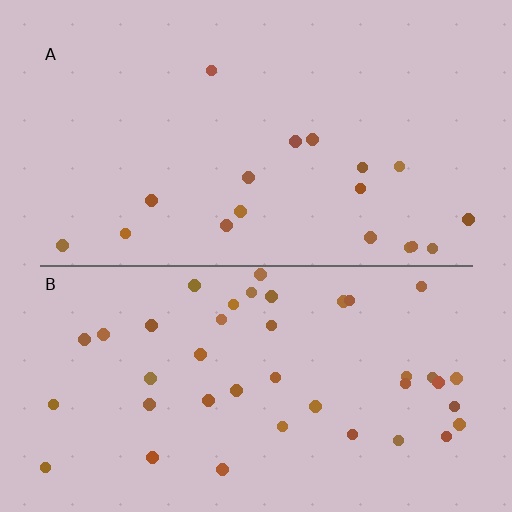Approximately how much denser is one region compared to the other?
Approximately 2.2× — region B over region A.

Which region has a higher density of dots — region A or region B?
B (the bottom).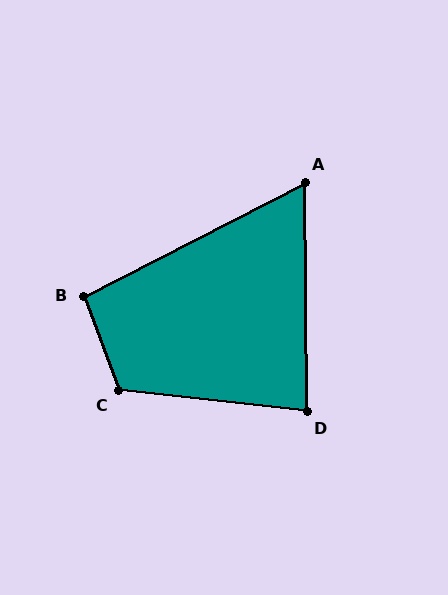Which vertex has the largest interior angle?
C, at approximately 117 degrees.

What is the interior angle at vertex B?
Approximately 97 degrees (obtuse).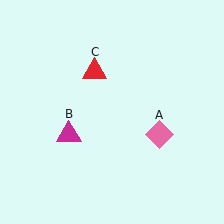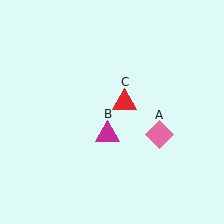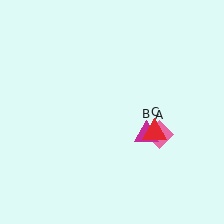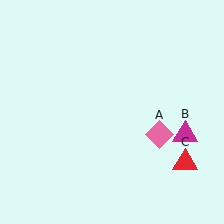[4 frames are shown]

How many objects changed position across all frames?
2 objects changed position: magenta triangle (object B), red triangle (object C).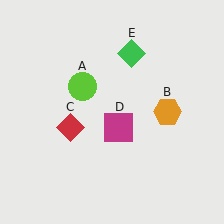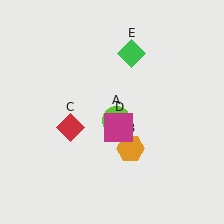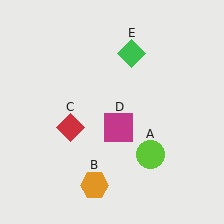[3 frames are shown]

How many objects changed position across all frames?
2 objects changed position: lime circle (object A), orange hexagon (object B).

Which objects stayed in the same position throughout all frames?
Red diamond (object C) and magenta square (object D) and green diamond (object E) remained stationary.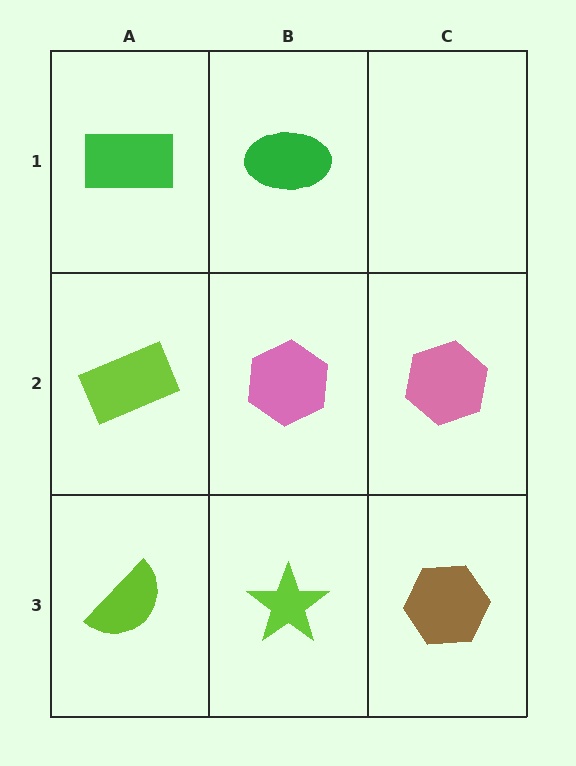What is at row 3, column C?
A brown hexagon.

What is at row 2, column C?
A pink hexagon.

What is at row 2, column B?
A pink hexagon.